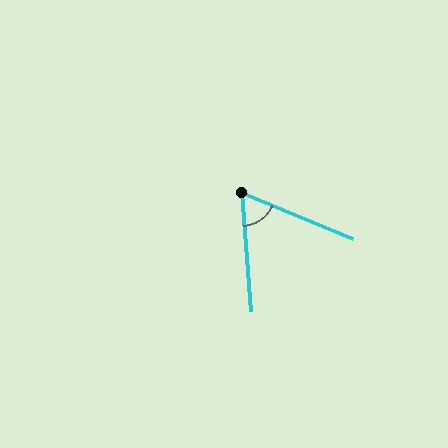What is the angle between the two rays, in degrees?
Approximately 63 degrees.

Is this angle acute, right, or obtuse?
It is acute.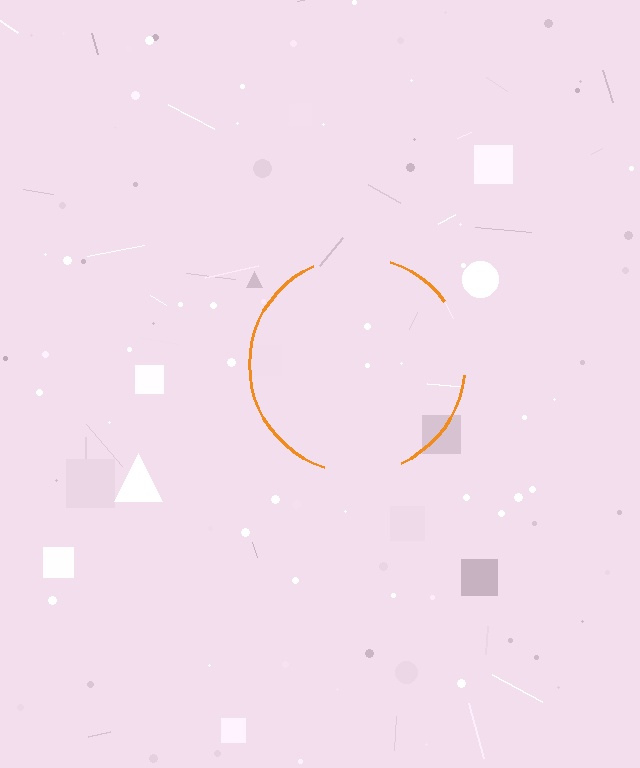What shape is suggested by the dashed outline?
The dashed outline suggests a circle.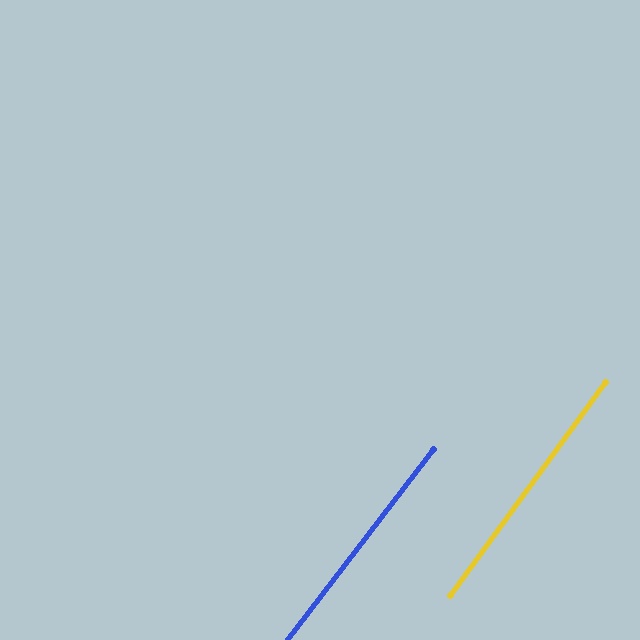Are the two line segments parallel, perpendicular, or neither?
Parallel — their directions differ by only 1.3°.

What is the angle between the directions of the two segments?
Approximately 1 degree.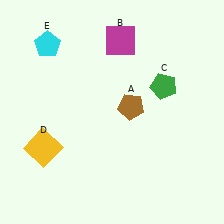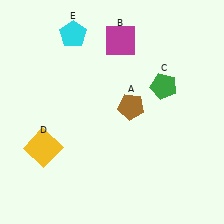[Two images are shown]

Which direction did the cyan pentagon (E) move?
The cyan pentagon (E) moved right.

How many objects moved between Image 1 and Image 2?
1 object moved between the two images.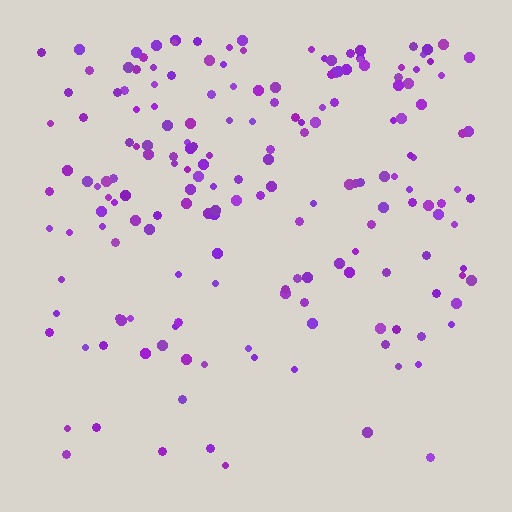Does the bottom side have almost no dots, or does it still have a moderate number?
Still a moderate number, just noticeably fewer than the top.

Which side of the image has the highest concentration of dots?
The top.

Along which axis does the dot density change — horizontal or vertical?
Vertical.